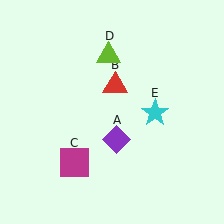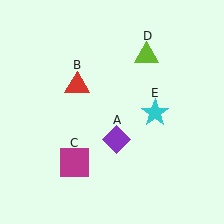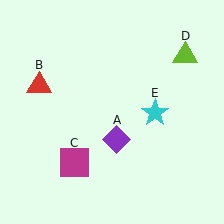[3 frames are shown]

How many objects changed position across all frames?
2 objects changed position: red triangle (object B), lime triangle (object D).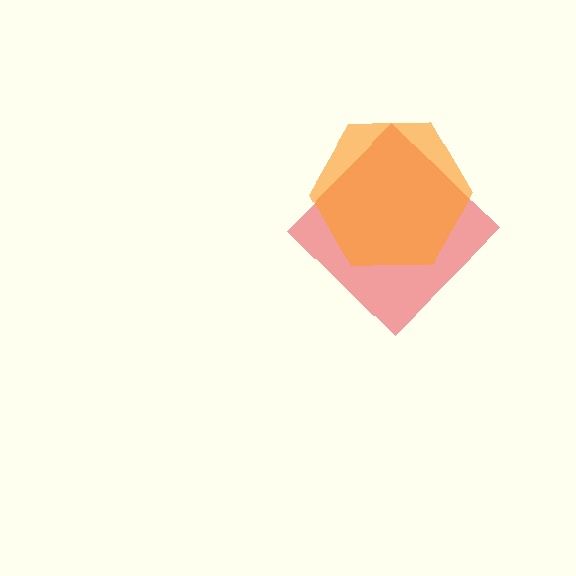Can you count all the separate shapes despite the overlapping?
Yes, there are 2 separate shapes.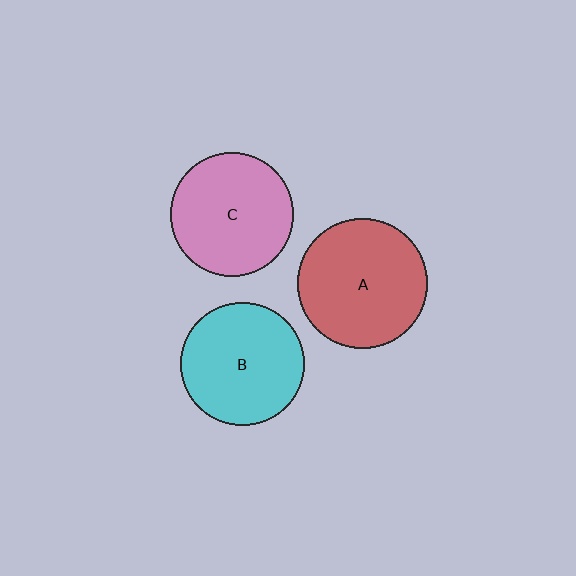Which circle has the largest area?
Circle A (red).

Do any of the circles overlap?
No, none of the circles overlap.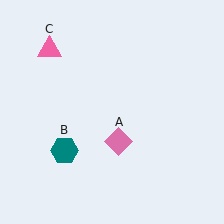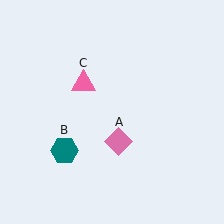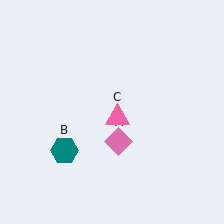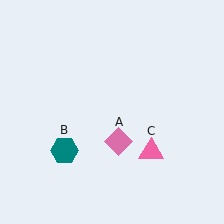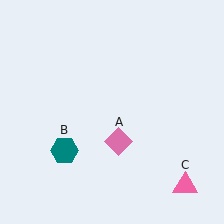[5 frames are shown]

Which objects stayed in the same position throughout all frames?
Pink diamond (object A) and teal hexagon (object B) remained stationary.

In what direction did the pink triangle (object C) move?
The pink triangle (object C) moved down and to the right.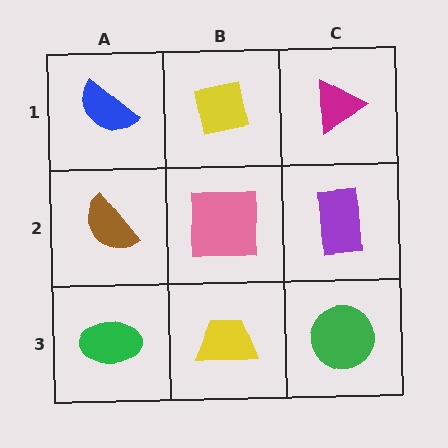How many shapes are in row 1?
3 shapes.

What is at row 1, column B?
A yellow square.